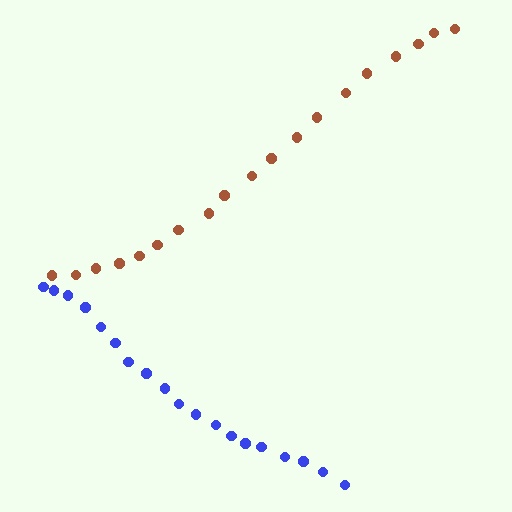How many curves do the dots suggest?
There are 2 distinct paths.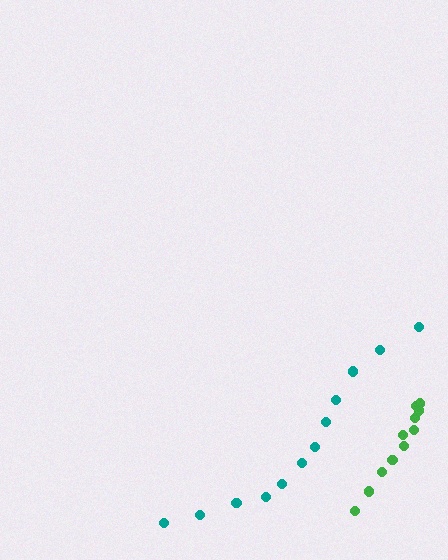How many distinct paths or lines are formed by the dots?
There are 2 distinct paths.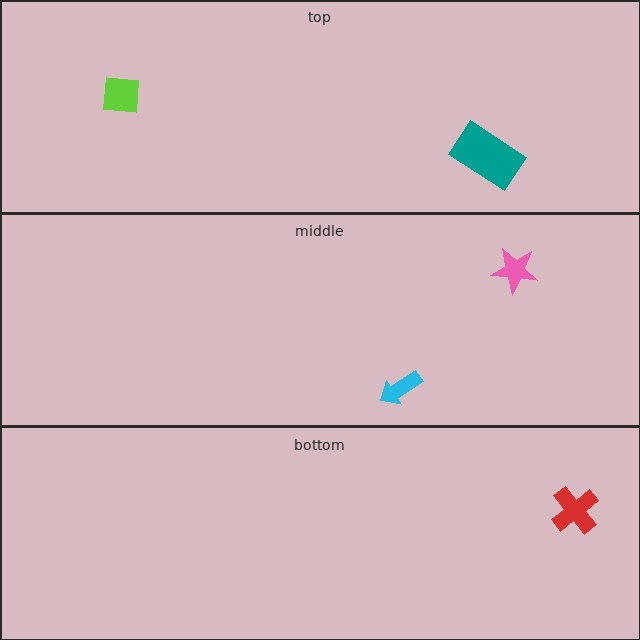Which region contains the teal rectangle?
The top region.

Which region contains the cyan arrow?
The middle region.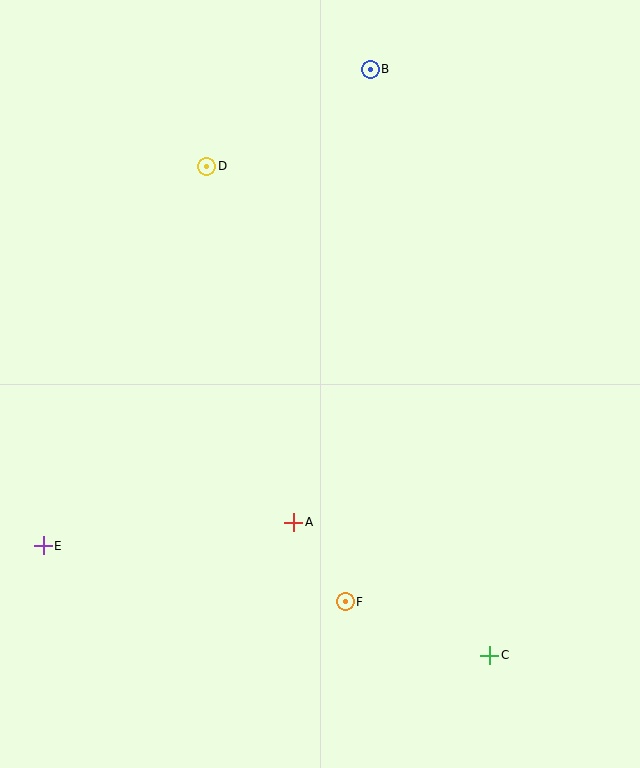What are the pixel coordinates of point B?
Point B is at (370, 69).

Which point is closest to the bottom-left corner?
Point E is closest to the bottom-left corner.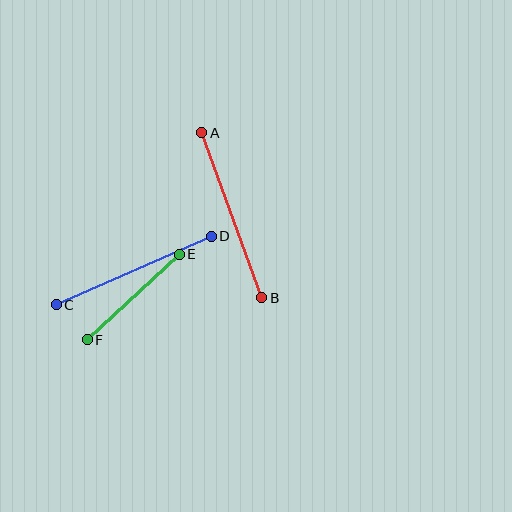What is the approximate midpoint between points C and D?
The midpoint is at approximately (134, 271) pixels.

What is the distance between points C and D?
The distance is approximately 169 pixels.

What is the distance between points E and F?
The distance is approximately 126 pixels.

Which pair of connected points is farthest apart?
Points A and B are farthest apart.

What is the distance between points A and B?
The distance is approximately 175 pixels.